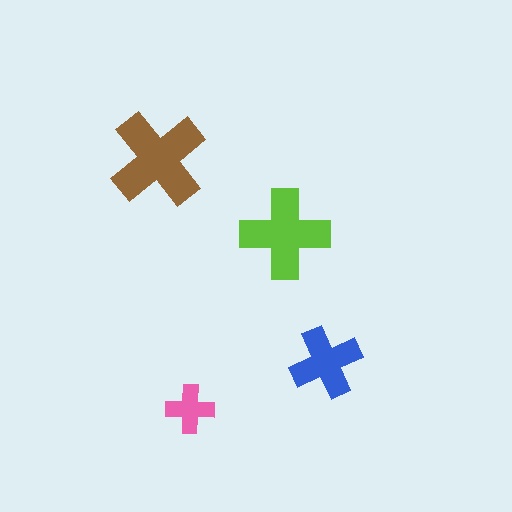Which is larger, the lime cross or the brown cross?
The brown one.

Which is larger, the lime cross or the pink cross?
The lime one.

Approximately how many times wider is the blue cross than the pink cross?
About 1.5 times wider.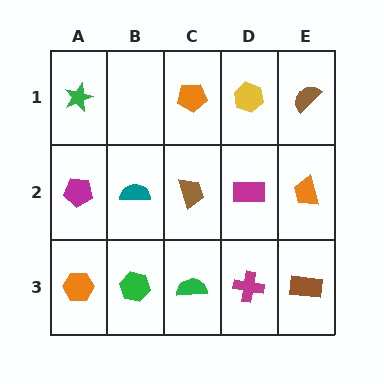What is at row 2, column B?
A teal semicircle.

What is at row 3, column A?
An orange hexagon.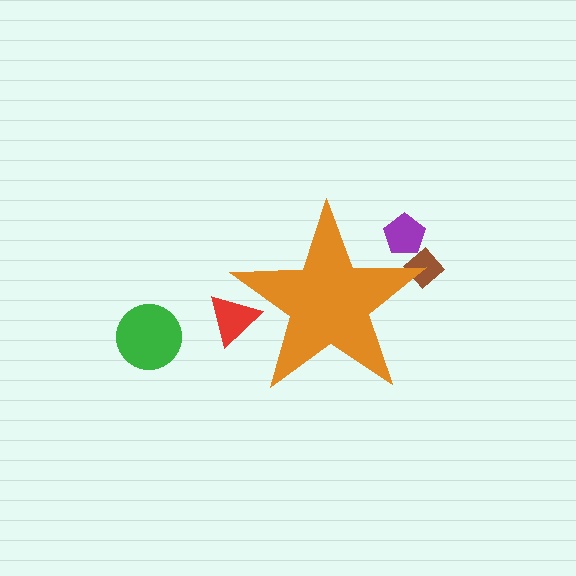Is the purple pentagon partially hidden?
Yes, the purple pentagon is partially hidden behind the orange star.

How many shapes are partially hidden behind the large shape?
3 shapes are partially hidden.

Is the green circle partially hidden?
No, the green circle is fully visible.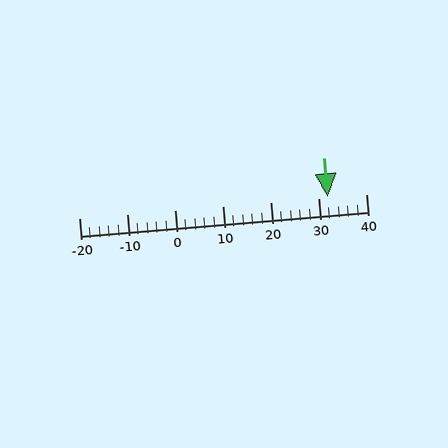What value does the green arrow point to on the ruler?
The green arrow points to approximately 32.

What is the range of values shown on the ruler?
The ruler shows values from -20 to 40.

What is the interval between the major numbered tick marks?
The major tick marks are spaced 10 units apart.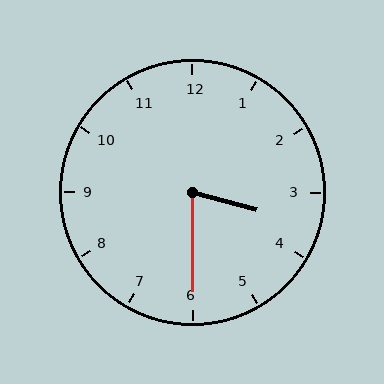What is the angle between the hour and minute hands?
Approximately 75 degrees.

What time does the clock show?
3:30.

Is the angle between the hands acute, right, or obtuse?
It is acute.